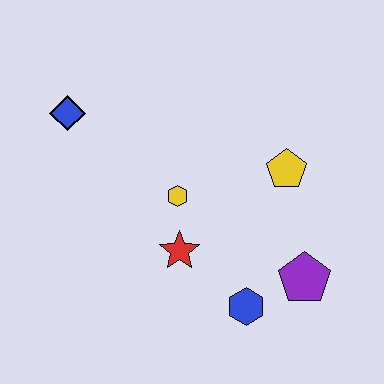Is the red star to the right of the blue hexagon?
No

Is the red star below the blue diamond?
Yes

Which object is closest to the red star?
The yellow hexagon is closest to the red star.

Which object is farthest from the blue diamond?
The purple pentagon is farthest from the blue diamond.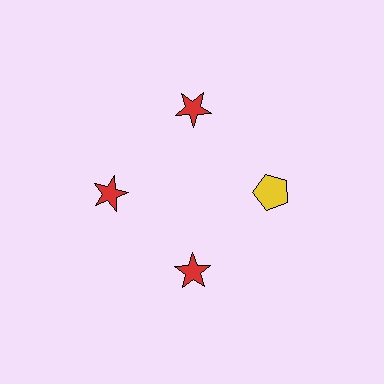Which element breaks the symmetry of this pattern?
The yellow pentagon at roughly the 3 o'clock position breaks the symmetry. All other shapes are red stars.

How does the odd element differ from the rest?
It differs in both color (yellow instead of red) and shape (pentagon instead of star).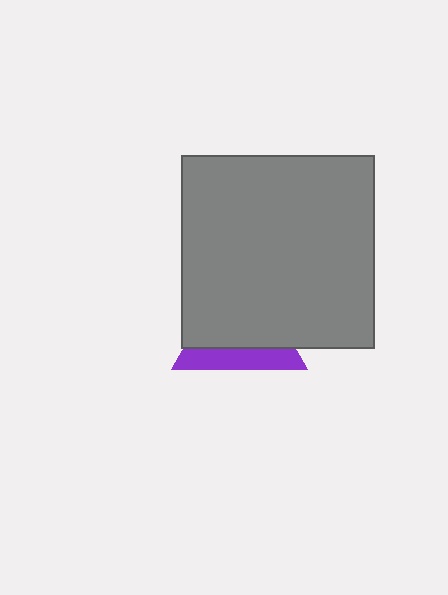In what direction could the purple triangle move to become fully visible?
The purple triangle could move down. That would shift it out from behind the gray square entirely.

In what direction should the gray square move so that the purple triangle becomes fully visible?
The gray square should move up. That is the shortest direction to clear the overlap and leave the purple triangle fully visible.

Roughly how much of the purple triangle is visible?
A small part of it is visible (roughly 31%).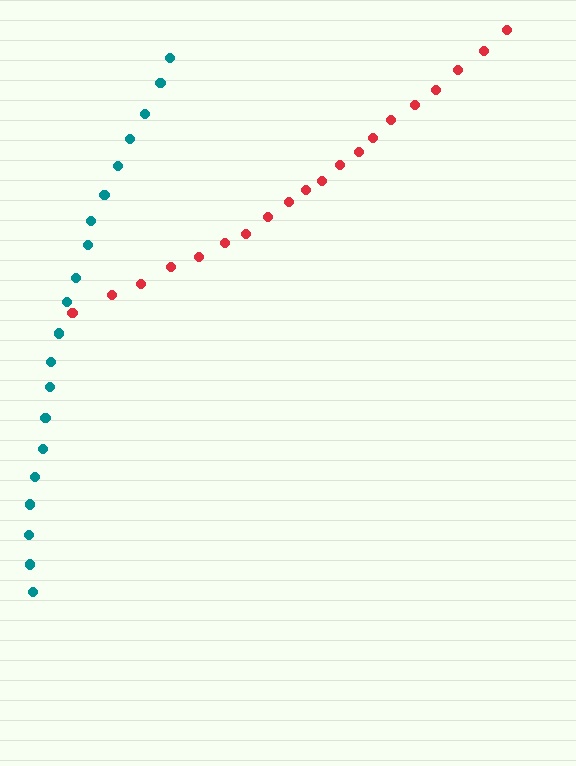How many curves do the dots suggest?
There are 2 distinct paths.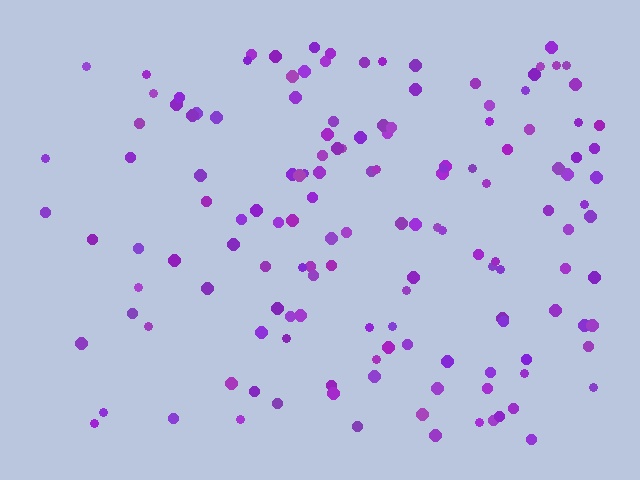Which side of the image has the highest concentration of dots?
The right.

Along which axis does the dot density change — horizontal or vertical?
Horizontal.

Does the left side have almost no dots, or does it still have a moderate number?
Still a moderate number, just noticeably fewer than the right.